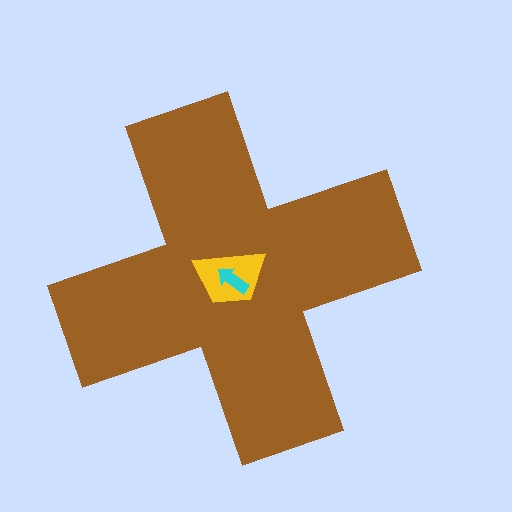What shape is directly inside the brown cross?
The yellow trapezoid.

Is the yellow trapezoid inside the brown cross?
Yes.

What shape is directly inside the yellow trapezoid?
The cyan arrow.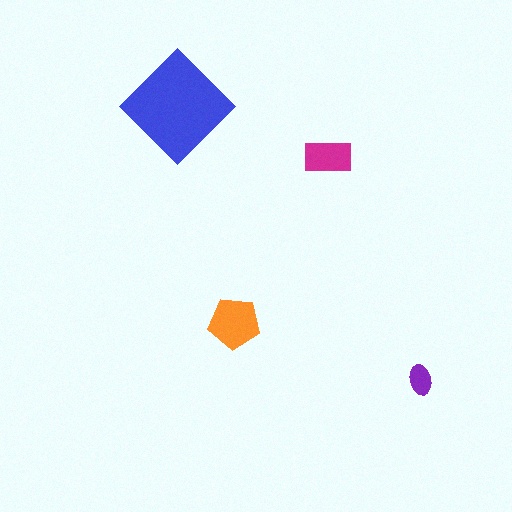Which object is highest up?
The blue diamond is topmost.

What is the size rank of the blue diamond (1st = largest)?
1st.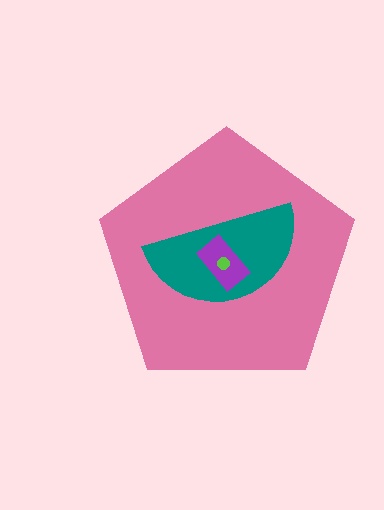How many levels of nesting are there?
4.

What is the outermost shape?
The pink pentagon.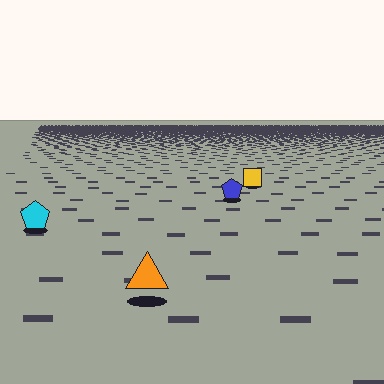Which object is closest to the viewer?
The orange triangle is closest. The texture marks near it are larger and more spread out.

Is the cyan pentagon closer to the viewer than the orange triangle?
No. The orange triangle is closer — you can tell from the texture gradient: the ground texture is coarser near it.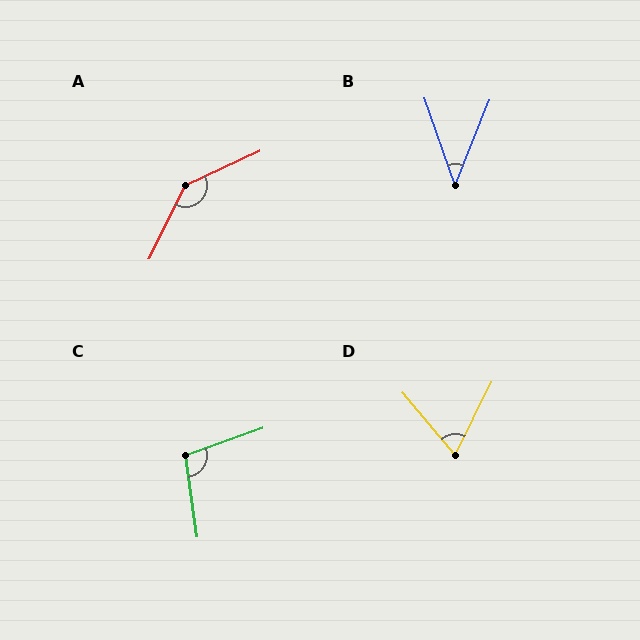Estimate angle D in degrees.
Approximately 66 degrees.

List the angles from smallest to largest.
B (42°), D (66°), C (101°), A (141°).